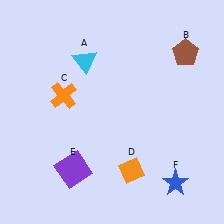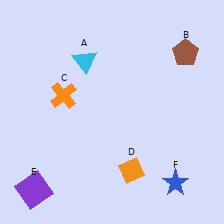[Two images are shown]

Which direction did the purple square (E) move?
The purple square (E) moved left.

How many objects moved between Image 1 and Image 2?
1 object moved between the two images.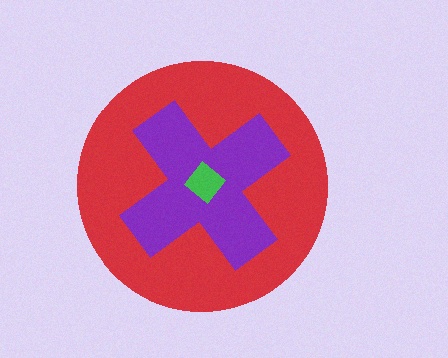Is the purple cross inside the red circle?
Yes.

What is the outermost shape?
The red circle.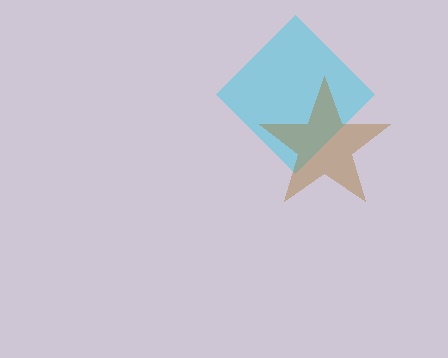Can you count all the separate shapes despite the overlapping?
Yes, there are 2 separate shapes.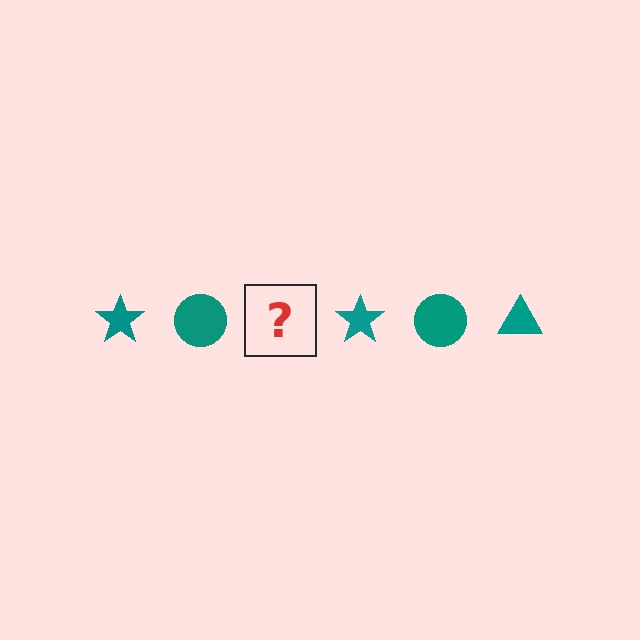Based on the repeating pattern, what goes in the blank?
The blank should be a teal triangle.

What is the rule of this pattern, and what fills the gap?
The rule is that the pattern cycles through star, circle, triangle shapes in teal. The gap should be filled with a teal triangle.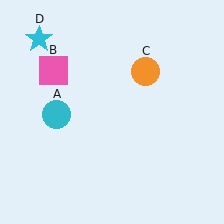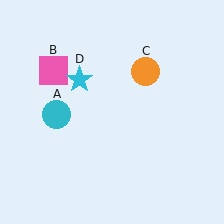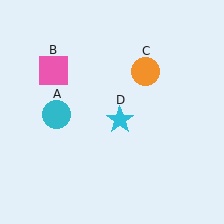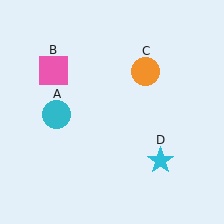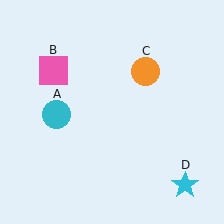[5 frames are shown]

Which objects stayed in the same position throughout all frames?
Cyan circle (object A) and pink square (object B) and orange circle (object C) remained stationary.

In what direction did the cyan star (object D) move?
The cyan star (object D) moved down and to the right.